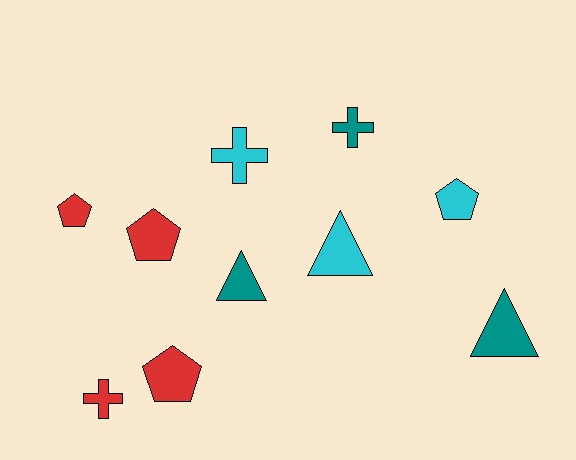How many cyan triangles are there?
There is 1 cyan triangle.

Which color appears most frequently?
Red, with 4 objects.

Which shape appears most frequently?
Pentagon, with 4 objects.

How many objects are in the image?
There are 10 objects.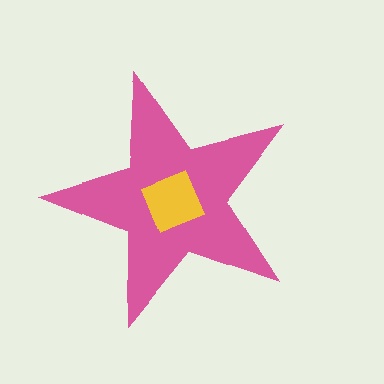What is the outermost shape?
The pink star.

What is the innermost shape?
The yellow square.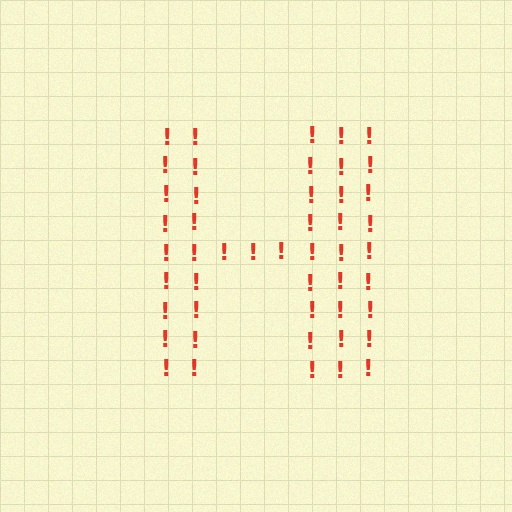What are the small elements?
The small elements are exclamation marks.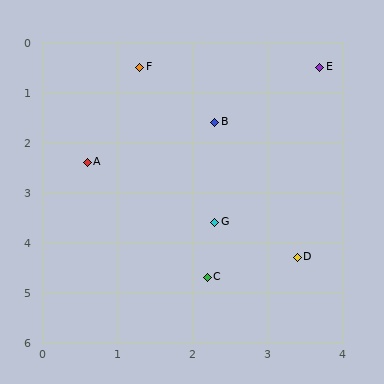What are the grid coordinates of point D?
Point D is at approximately (3.4, 4.3).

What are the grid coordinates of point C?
Point C is at approximately (2.2, 4.7).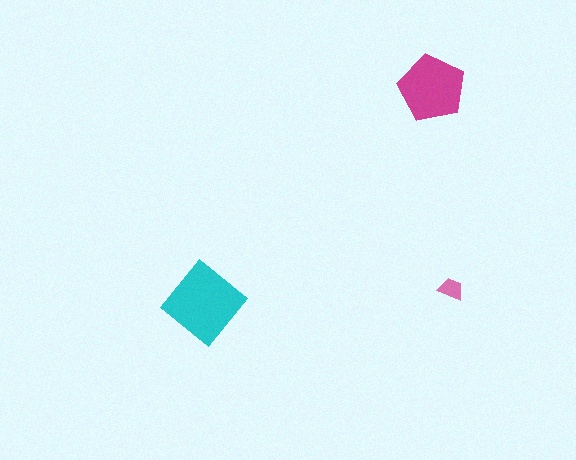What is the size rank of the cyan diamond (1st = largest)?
1st.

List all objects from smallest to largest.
The pink trapezoid, the magenta pentagon, the cyan diamond.